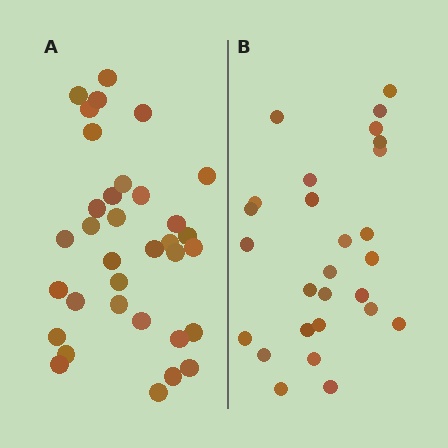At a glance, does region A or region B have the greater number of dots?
Region A (the left region) has more dots.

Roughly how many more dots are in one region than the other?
Region A has roughly 8 or so more dots than region B.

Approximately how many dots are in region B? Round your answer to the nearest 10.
About 30 dots. (The exact count is 27, which rounds to 30.)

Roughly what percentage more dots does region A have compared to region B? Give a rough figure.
About 25% more.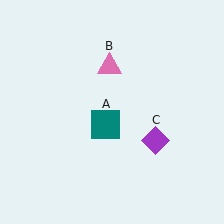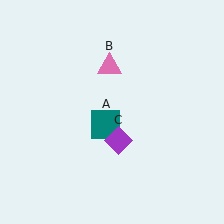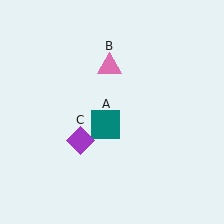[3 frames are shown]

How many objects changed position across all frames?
1 object changed position: purple diamond (object C).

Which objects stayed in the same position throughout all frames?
Teal square (object A) and pink triangle (object B) remained stationary.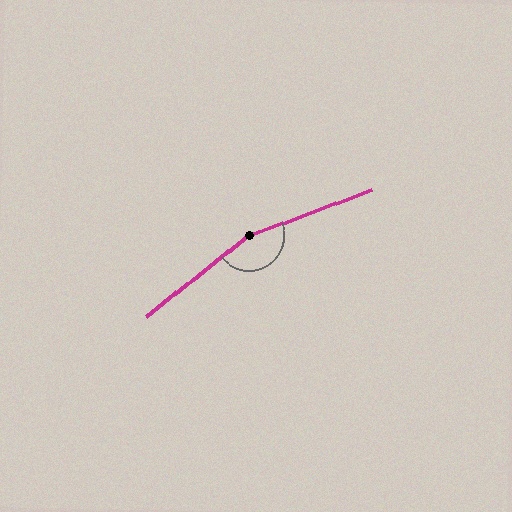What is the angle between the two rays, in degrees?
Approximately 162 degrees.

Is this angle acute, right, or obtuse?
It is obtuse.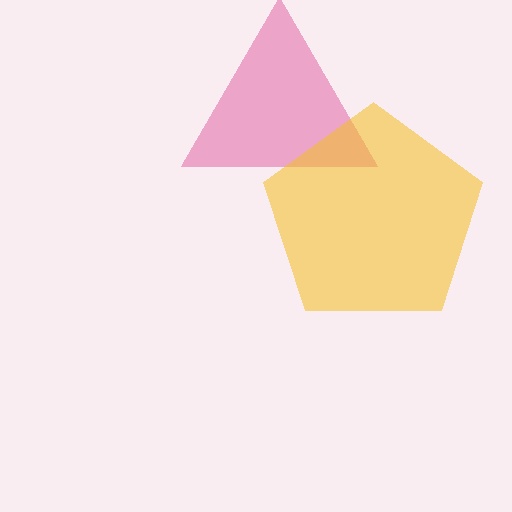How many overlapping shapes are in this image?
There are 2 overlapping shapes in the image.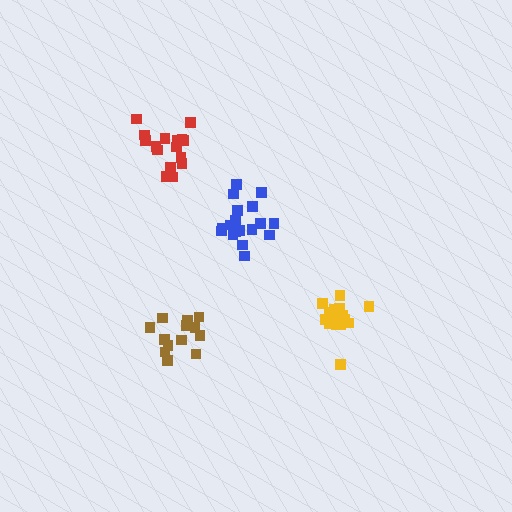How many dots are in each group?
Group 1: 15 dots, Group 2: 14 dots, Group 3: 16 dots, Group 4: 19 dots (64 total).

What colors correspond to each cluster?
The clusters are colored: yellow, brown, red, blue.